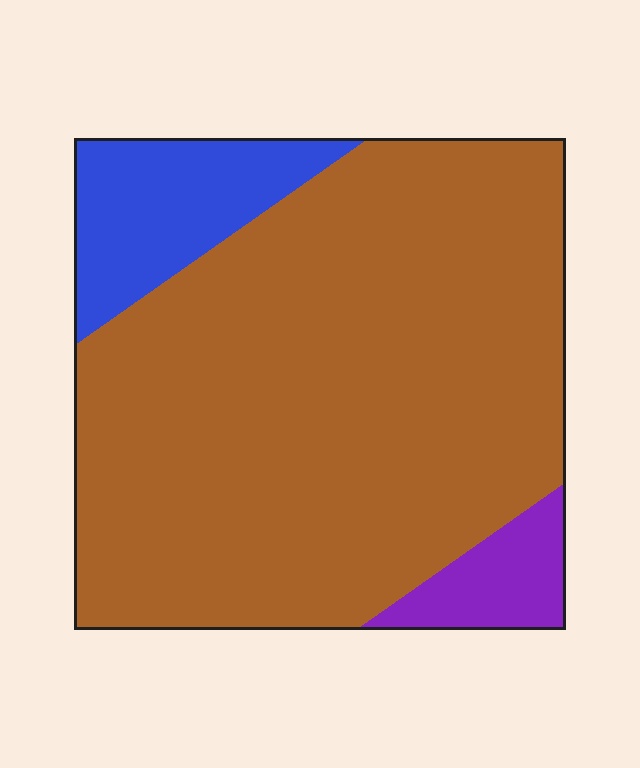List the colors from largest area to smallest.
From largest to smallest: brown, blue, purple.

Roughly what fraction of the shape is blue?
Blue covers about 15% of the shape.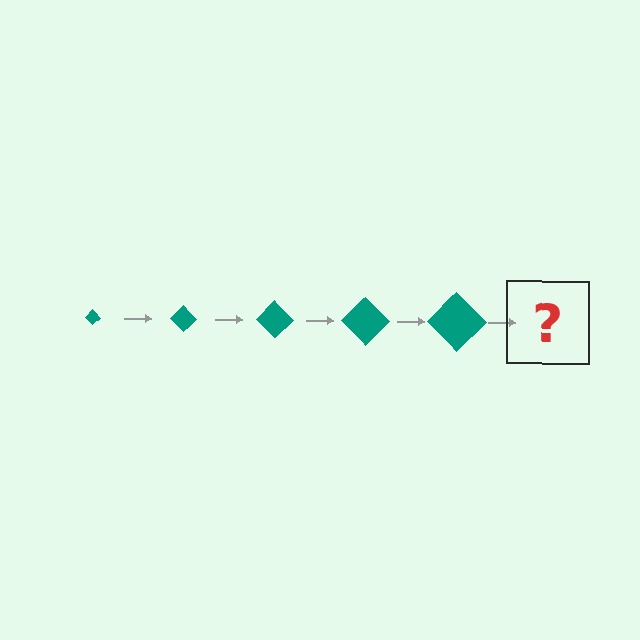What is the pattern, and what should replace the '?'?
The pattern is that the diamond gets progressively larger each step. The '?' should be a teal diamond, larger than the previous one.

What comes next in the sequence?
The next element should be a teal diamond, larger than the previous one.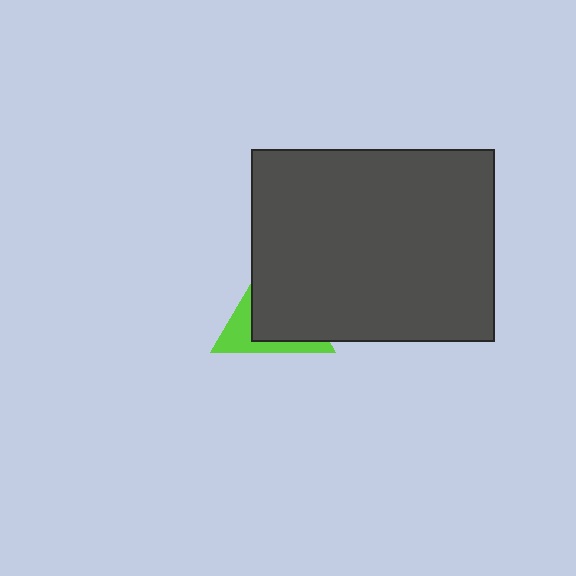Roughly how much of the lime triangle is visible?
A small part of it is visible (roughly 36%).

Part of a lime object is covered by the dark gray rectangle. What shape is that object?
It is a triangle.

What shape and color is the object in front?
The object in front is a dark gray rectangle.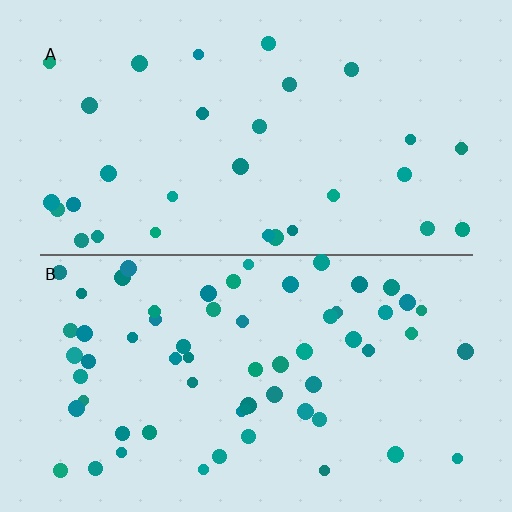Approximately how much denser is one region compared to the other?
Approximately 2.1× — region B over region A.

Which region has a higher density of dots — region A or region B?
B (the bottom).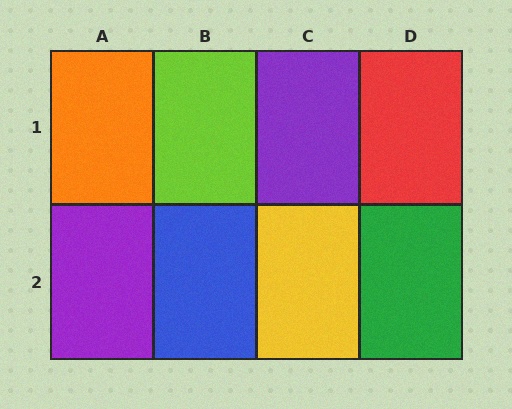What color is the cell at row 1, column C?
Purple.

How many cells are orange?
1 cell is orange.